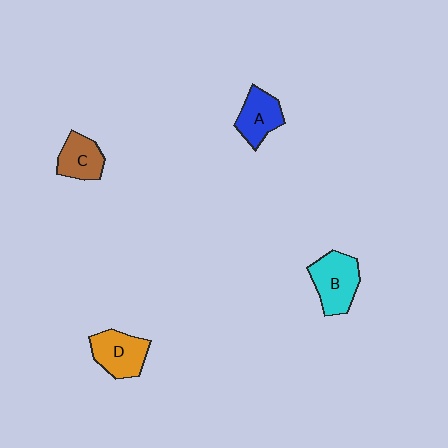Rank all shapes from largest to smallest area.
From largest to smallest: B (cyan), D (orange), A (blue), C (brown).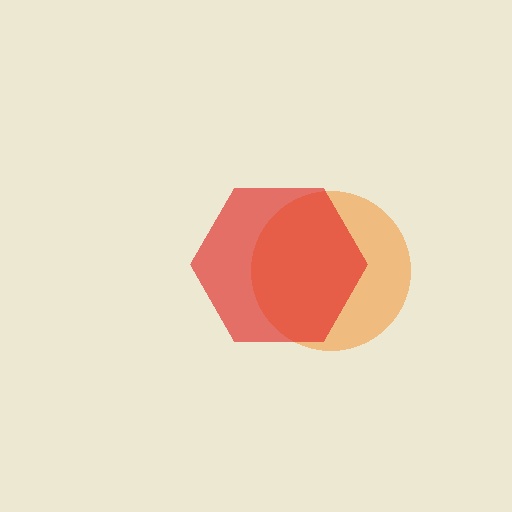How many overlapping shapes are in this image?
There are 2 overlapping shapes in the image.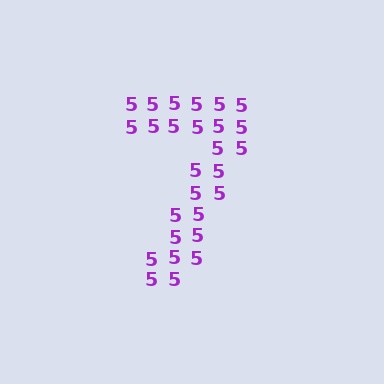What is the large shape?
The large shape is the digit 7.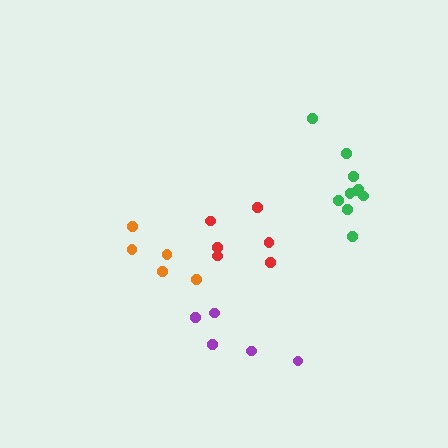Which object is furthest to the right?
The green cluster is rightmost.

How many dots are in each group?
Group 1: 10 dots, Group 2: 5 dots, Group 3: 5 dots, Group 4: 6 dots (26 total).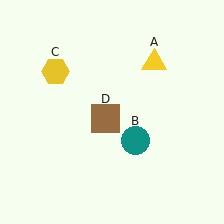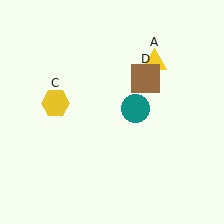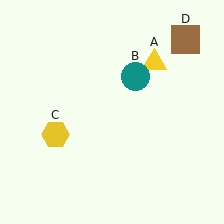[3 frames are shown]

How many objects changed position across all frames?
3 objects changed position: teal circle (object B), yellow hexagon (object C), brown square (object D).